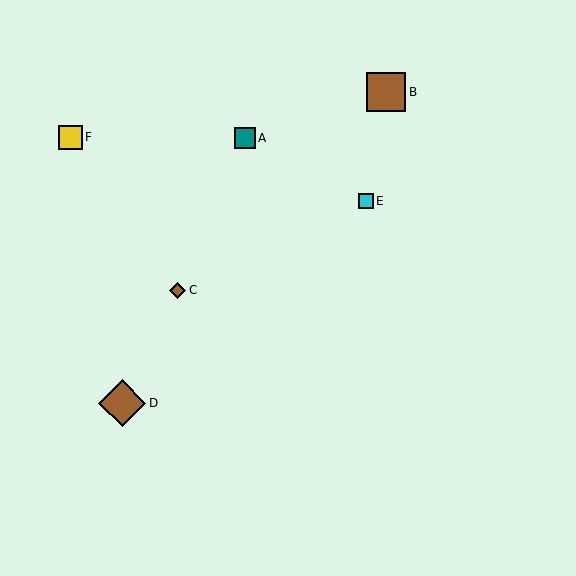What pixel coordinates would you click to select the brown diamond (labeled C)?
Click at (178, 290) to select the brown diamond C.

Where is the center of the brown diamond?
The center of the brown diamond is at (122, 403).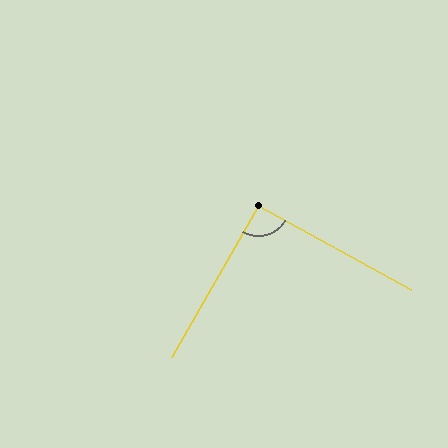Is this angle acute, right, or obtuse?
It is approximately a right angle.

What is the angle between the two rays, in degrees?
Approximately 91 degrees.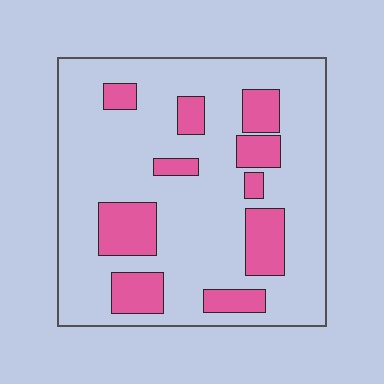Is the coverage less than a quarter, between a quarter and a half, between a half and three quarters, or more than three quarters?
Less than a quarter.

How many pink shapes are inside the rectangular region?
10.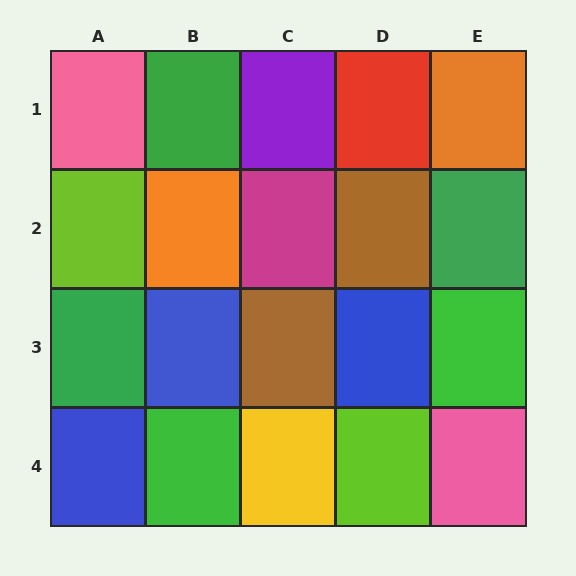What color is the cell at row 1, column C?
Purple.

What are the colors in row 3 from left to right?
Green, blue, brown, blue, green.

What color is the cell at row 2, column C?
Magenta.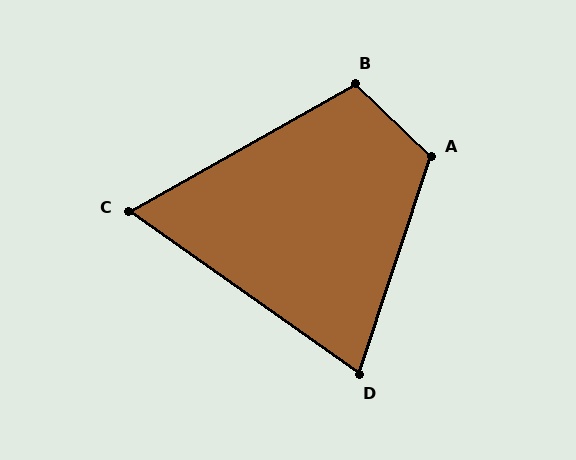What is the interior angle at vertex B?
Approximately 107 degrees (obtuse).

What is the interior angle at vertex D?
Approximately 73 degrees (acute).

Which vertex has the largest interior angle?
A, at approximately 116 degrees.